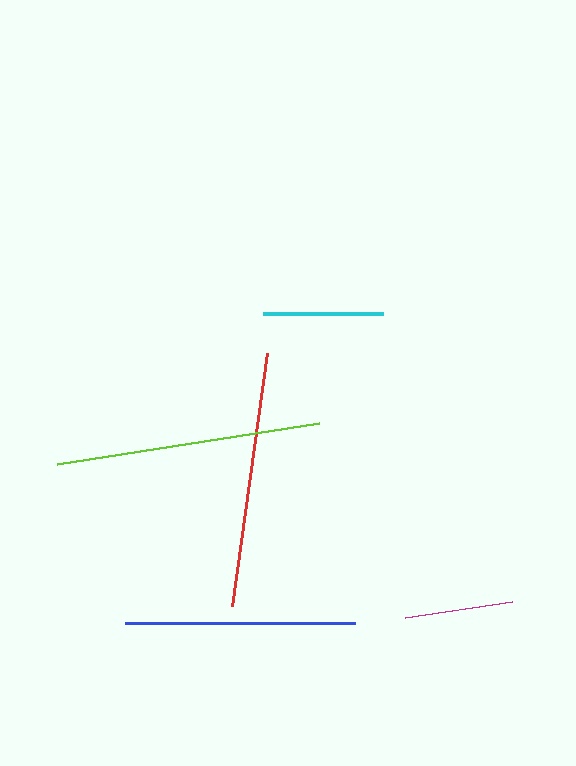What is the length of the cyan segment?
The cyan segment is approximately 119 pixels long.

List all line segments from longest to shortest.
From longest to shortest: lime, red, blue, cyan, magenta.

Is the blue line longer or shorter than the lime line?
The lime line is longer than the blue line.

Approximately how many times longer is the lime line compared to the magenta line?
The lime line is approximately 2.4 times the length of the magenta line.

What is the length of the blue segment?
The blue segment is approximately 229 pixels long.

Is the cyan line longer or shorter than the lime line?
The lime line is longer than the cyan line.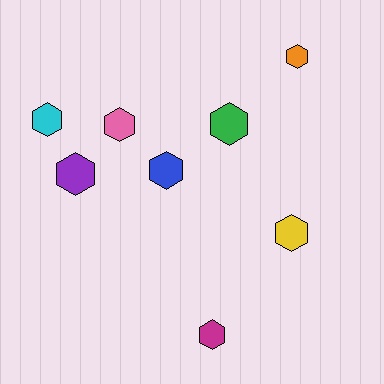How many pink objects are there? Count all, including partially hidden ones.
There is 1 pink object.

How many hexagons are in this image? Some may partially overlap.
There are 8 hexagons.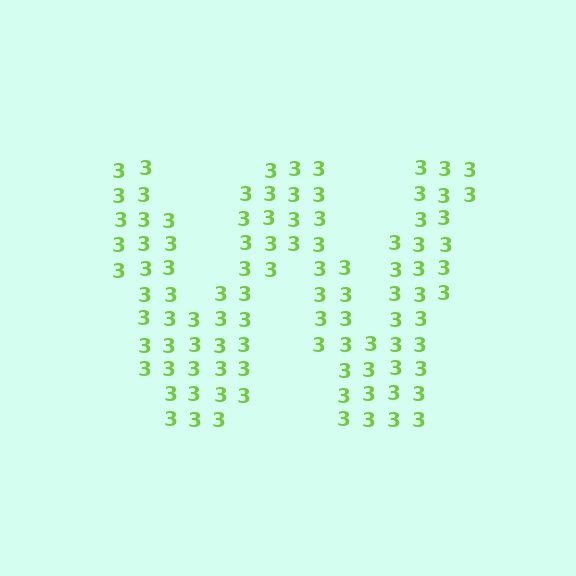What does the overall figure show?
The overall figure shows the letter W.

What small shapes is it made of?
It is made of small digit 3's.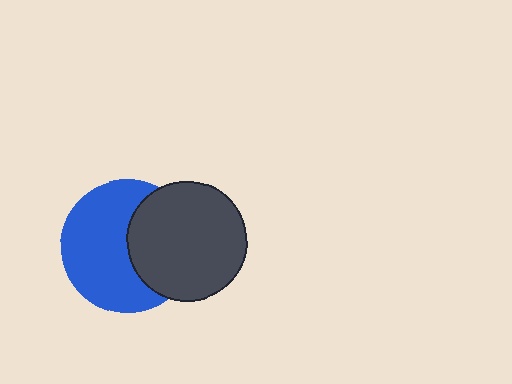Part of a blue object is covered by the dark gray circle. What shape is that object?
It is a circle.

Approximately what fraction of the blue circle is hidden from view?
Roughly 38% of the blue circle is hidden behind the dark gray circle.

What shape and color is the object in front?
The object in front is a dark gray circle.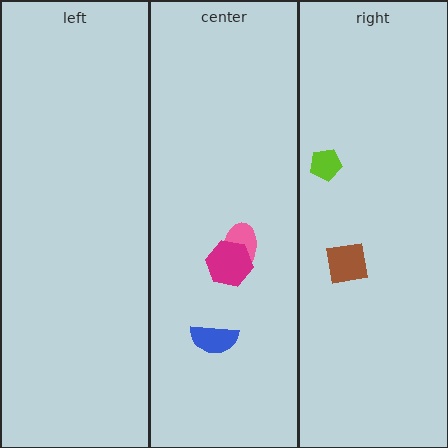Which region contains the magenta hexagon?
The center region.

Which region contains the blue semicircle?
The center region.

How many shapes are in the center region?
3.